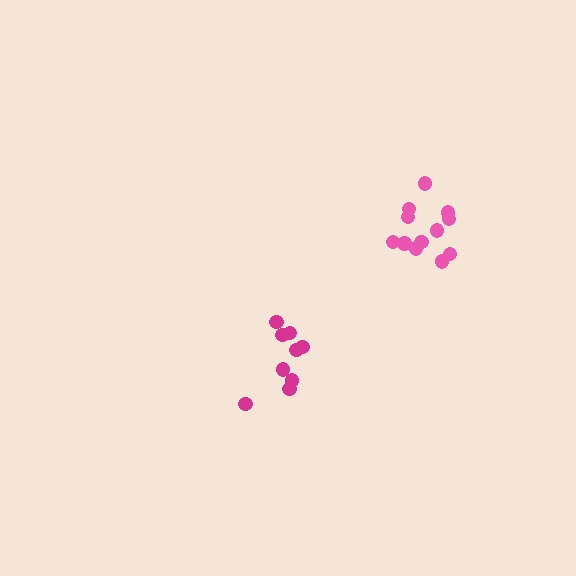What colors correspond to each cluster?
The clusters are colored: pink, magenta.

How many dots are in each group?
Group 1: 12 dots, Group 2: 9 dots (21 total).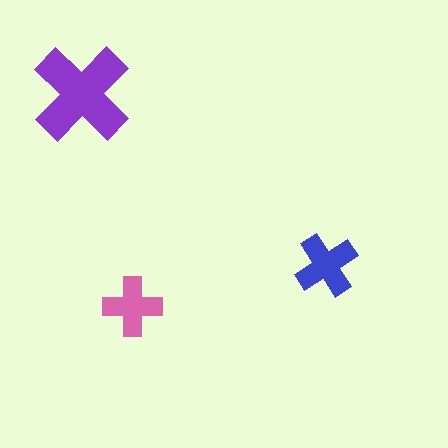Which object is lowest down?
The pink cross is bottommost.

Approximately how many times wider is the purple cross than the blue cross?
About 1.5 times wider.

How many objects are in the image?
There are 3 objects in the image.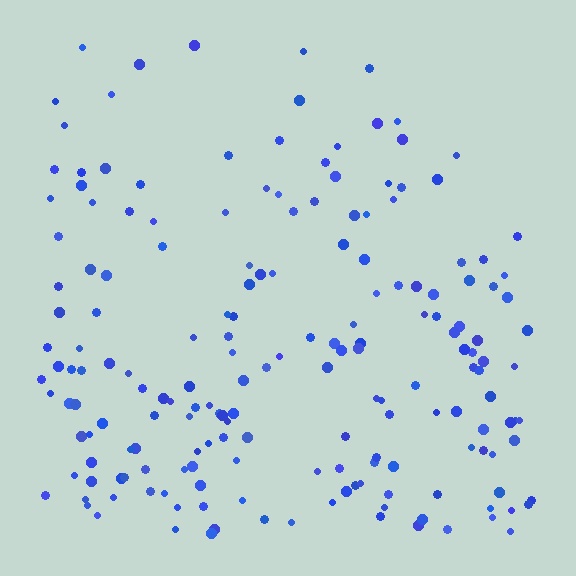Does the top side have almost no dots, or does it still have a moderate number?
Still a moderate number, just noticeably fewer than the bottom.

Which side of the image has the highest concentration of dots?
The bottom.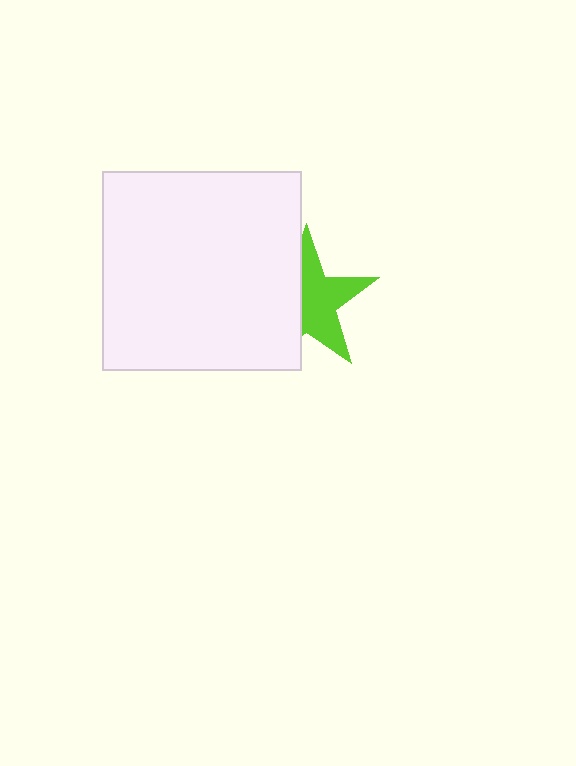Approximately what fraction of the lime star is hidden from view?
Roughly 43% of the lime star is hidden behind the white square.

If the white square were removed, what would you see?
You would see the complete lime star.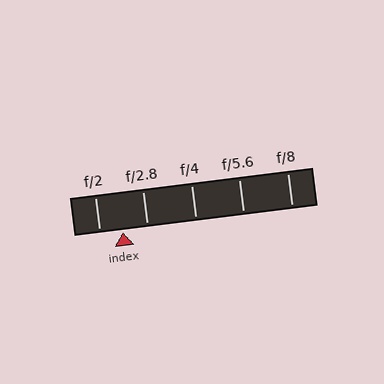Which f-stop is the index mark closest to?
The index mark is closest to f/2.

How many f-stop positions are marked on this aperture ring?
There are 5 f-stop positions marked.